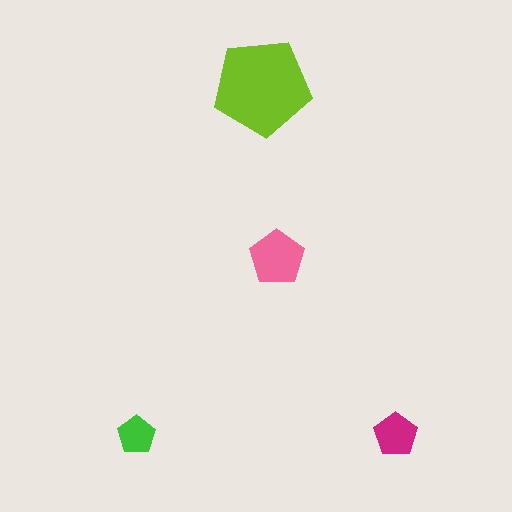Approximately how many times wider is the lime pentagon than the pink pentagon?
About 2 times wider.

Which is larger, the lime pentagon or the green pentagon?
The lime one.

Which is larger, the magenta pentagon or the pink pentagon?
The pink one.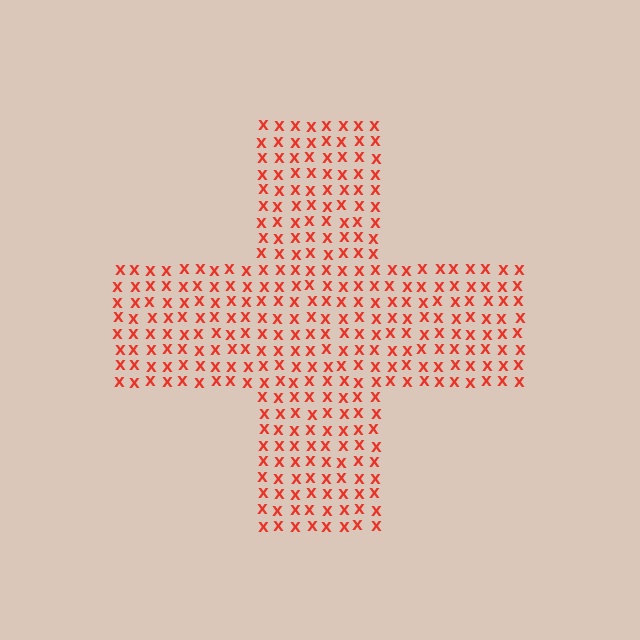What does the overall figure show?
The overall figure shows a cross.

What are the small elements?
The small elements are letter X's.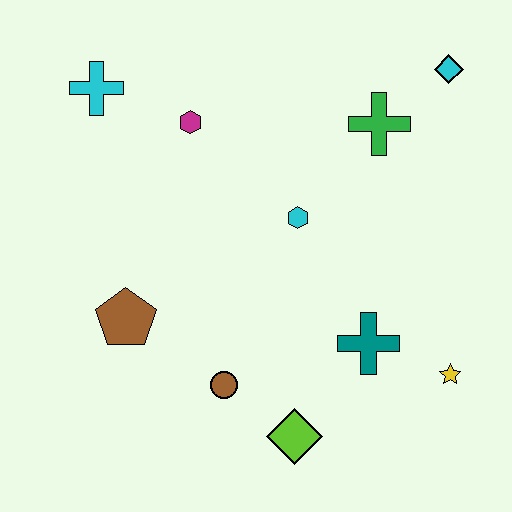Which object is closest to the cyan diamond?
The green cross is closest to the cyan diamond.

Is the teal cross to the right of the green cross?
No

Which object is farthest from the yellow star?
The cyan cross is farthest from the yellow star.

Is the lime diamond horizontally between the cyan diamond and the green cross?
No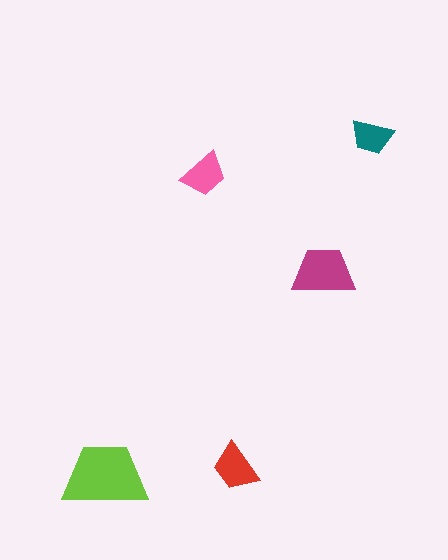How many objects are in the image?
There are 5 objects in the image.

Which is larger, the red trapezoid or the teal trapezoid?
The red one.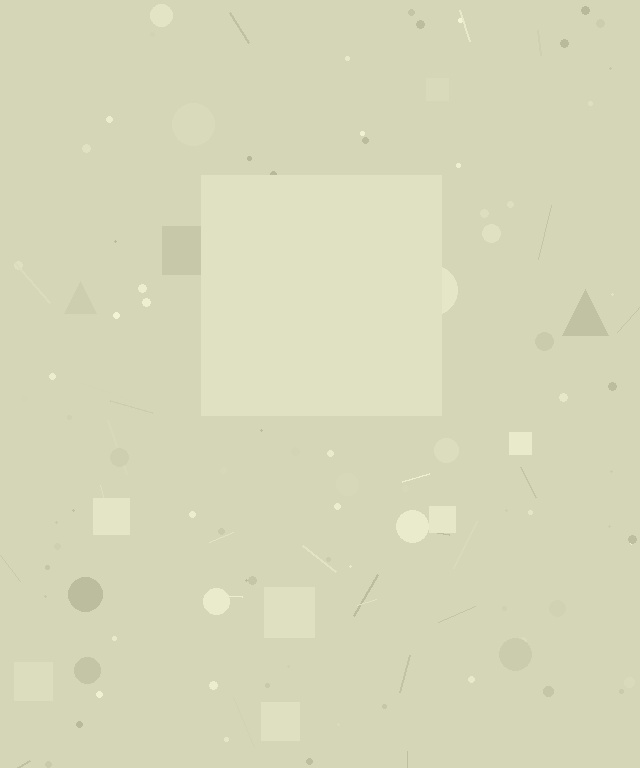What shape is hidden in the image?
A square is hidden in the image.